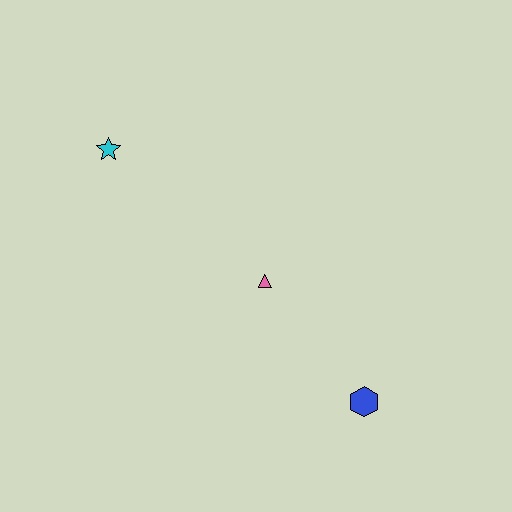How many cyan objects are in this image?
There is 1 cyan object.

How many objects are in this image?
There are 3 objects.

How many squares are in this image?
There are no squares.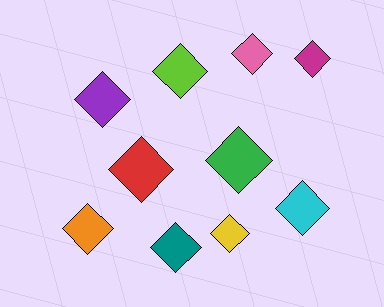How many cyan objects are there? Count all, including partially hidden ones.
There is 1 cyan object.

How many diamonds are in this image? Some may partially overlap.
There are 10 diamonds.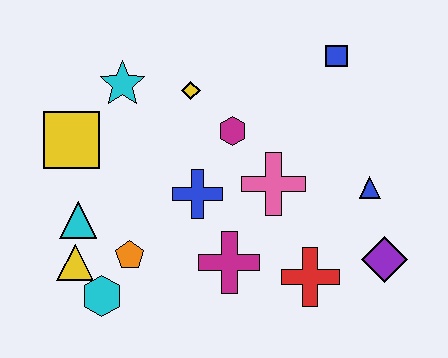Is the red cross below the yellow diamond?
Yes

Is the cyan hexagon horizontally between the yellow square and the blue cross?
Yes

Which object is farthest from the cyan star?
The purple diamond is farthest from the cyan star.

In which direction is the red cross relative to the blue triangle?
The red cross is below the blue triangle.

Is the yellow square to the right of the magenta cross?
No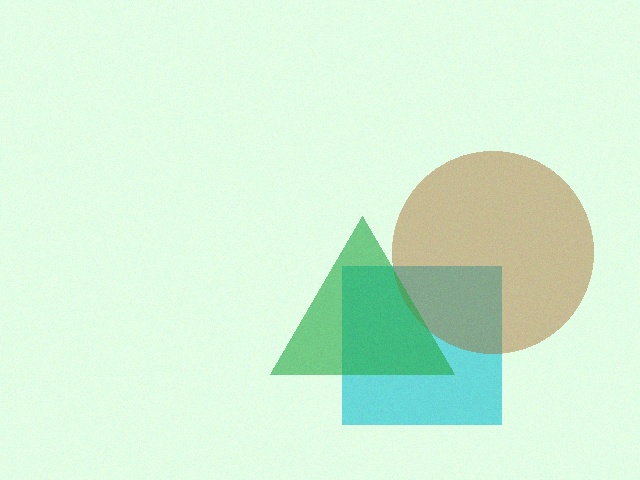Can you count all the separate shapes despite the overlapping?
Yes, there are 3 separate shapes.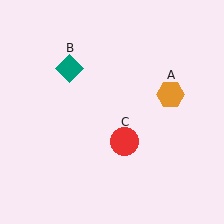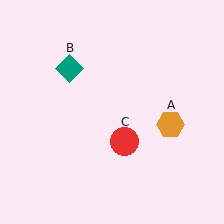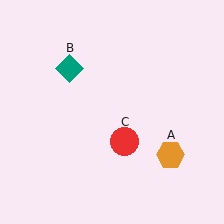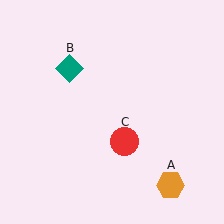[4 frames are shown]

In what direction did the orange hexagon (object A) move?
The orange hexagon (object A) moved down.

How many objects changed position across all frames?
1 object changed position: orange hexagon (object A).